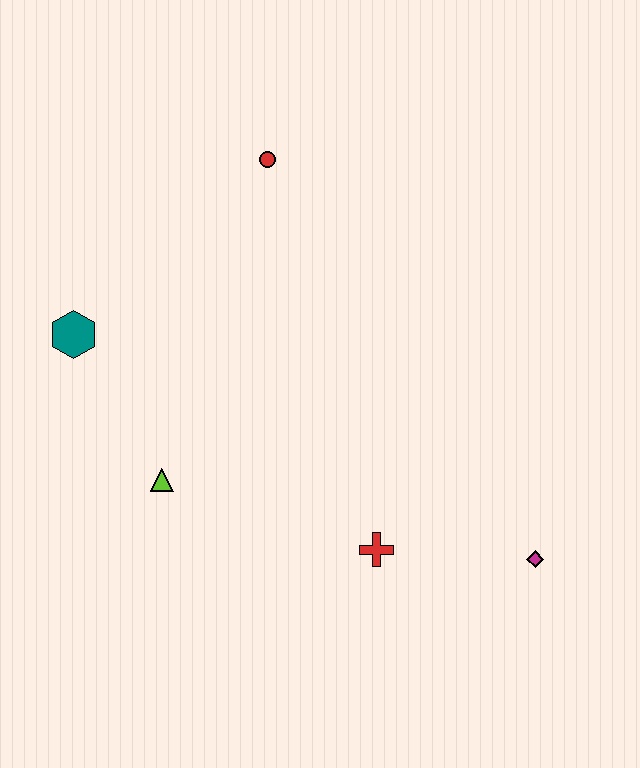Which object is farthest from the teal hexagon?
The magenta diamond is farthest from the teal hexagon.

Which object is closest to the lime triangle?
The teal hexagon is closest to the lime triangle.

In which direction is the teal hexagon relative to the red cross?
The teal hexagon is to the left of the red cross.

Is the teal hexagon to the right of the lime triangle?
No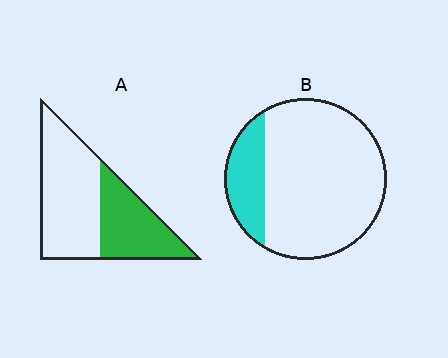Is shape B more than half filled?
No.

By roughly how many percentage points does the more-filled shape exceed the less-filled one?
By roughly 20 percentage points (A over B).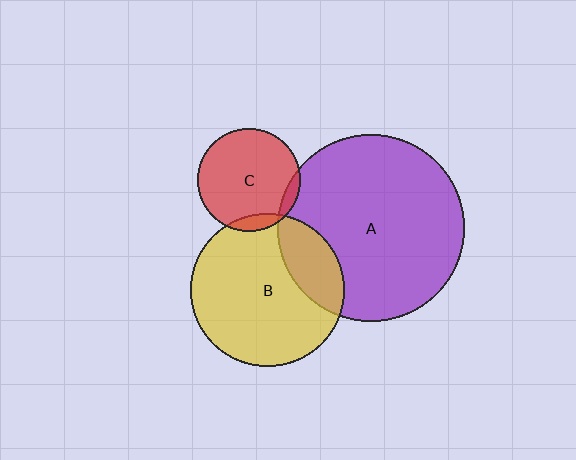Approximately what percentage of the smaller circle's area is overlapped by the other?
Approximately 20%.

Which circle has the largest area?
Circle A (purple).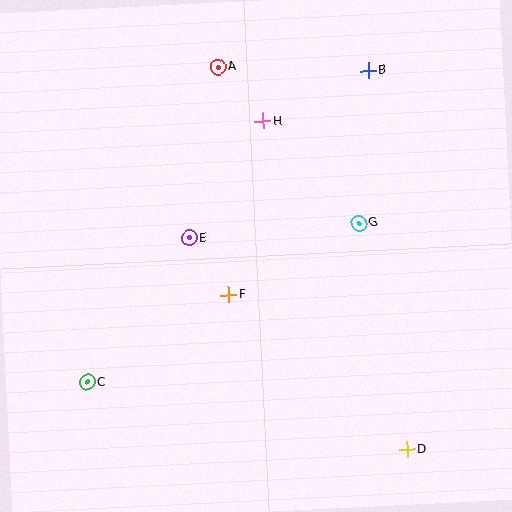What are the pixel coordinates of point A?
Point A is at (218, 67).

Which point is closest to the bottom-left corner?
Point C is closest to the bottom-left corner.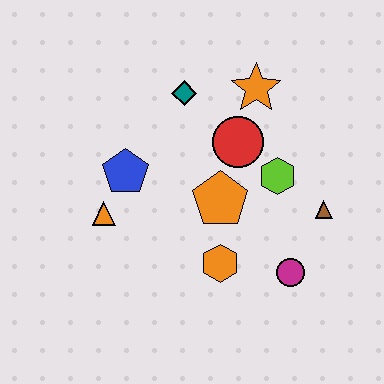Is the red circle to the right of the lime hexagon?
No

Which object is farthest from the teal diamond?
The magenta circle is farthest from the teal diamond.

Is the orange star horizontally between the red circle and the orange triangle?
No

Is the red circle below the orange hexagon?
No